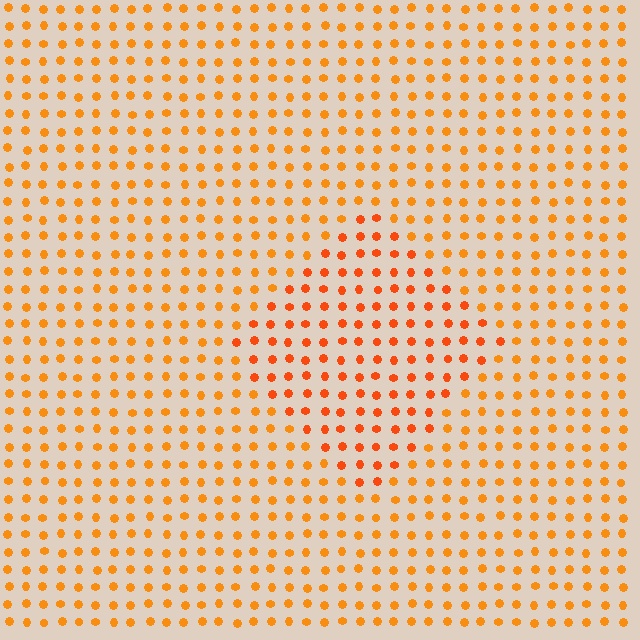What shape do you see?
I see a diamond.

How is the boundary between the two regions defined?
The boundary is defined purely by a slight shift in hue (about 18 degrees). Spacing, size, and orientation are identical on both sides.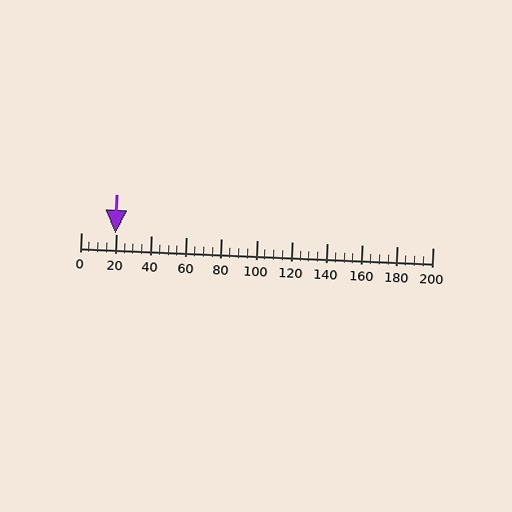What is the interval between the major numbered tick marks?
The major tick marks are spaced 20 units apart.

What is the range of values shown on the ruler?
The ruler shows values from 0 to 200.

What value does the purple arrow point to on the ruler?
The purple arrow points to approximately 20.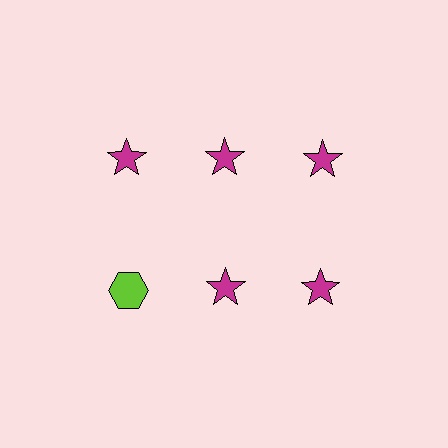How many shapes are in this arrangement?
There are 6 shapes arranged in a grid pattern.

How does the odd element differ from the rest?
It differs in both color (lime instead of magenta) and shape (hexagon instead of star).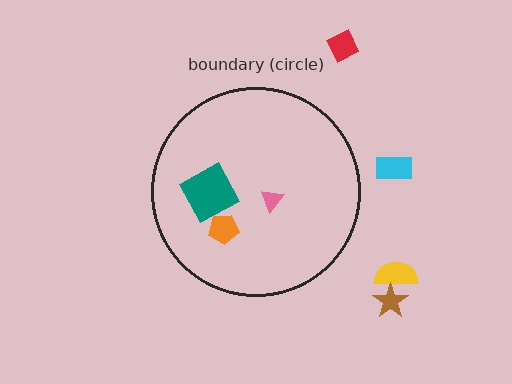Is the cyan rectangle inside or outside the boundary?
Outside.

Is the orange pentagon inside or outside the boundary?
Inside.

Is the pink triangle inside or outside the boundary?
Inside.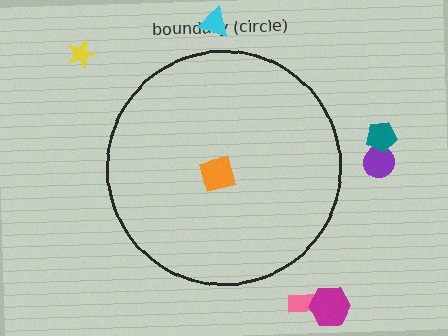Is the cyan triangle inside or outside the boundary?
Outside.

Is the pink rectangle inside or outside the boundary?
Outside.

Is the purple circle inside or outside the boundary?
Outside.